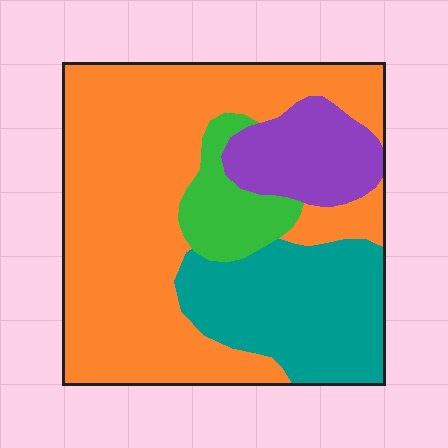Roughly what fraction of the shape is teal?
Teal takes up about one quarter (1/4) of the shape.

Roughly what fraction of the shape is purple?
Purple takes up about one eighth (1/8) of the shape.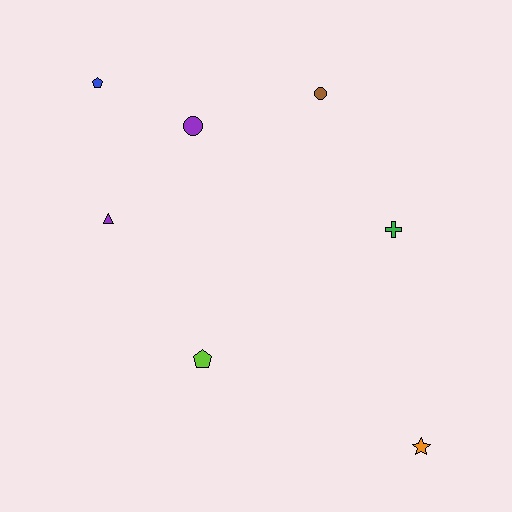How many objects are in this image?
There are 7 objects.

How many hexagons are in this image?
There are no hexagons.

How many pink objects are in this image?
There are no pink objects.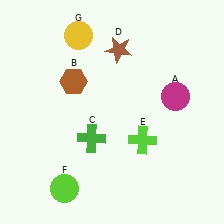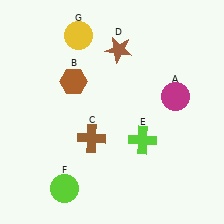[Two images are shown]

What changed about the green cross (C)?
In Image 1, C is green. In Image 2, it changed to brown.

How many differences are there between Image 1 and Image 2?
There is 1 difference between the two images.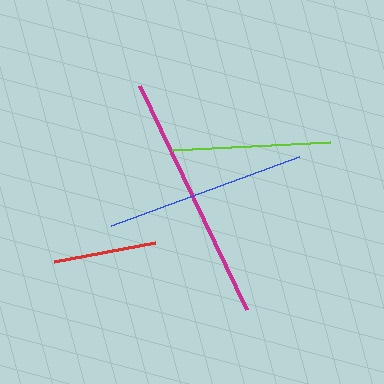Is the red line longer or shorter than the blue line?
The blue line is longer than the red line.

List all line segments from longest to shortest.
From longest to shortest: magenta, blue, lime, red.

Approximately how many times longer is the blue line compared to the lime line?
The blue line is approximately 1.3 times the length of the lime line.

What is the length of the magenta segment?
The magenta segment is approximately 248 pixels long.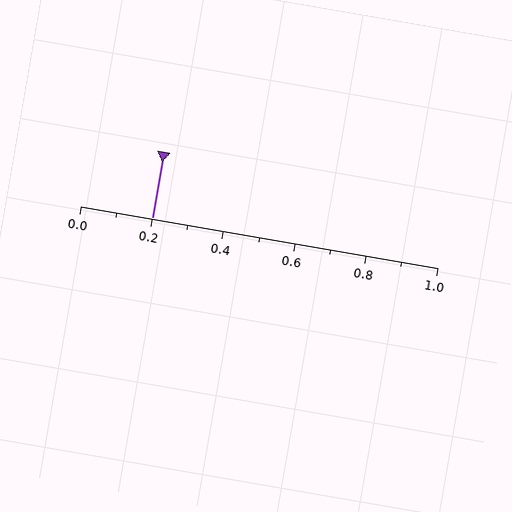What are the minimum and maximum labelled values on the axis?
The axis runs from 0.0 to 1.0.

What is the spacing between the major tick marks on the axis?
The major ticks are spaced 0.2 apart.